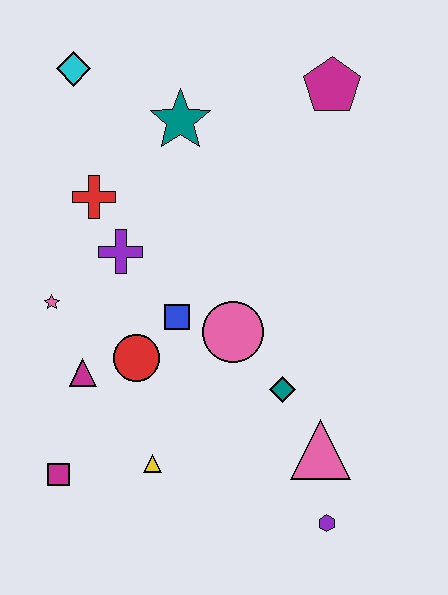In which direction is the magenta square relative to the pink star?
The magenta square is below the pink star.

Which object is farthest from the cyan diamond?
The purple hexagon is farthest from the cyan diamond.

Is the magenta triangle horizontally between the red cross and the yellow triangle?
No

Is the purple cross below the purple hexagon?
No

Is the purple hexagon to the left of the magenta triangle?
No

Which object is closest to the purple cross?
The red cross is closest to the purple cross.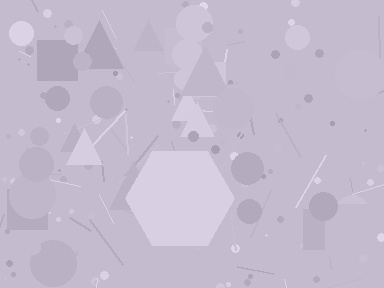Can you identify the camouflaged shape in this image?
The camouflaged shape is a hexagon.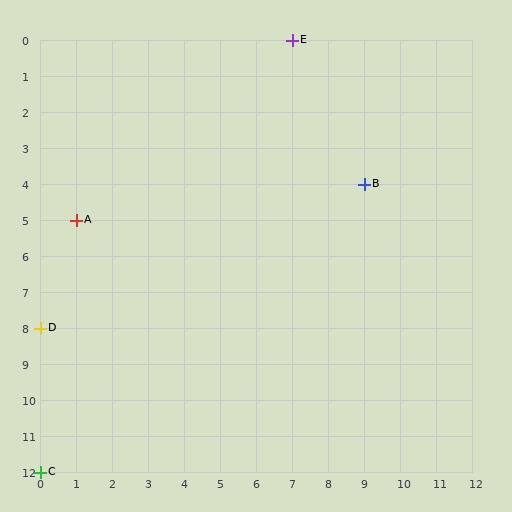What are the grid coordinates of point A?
Point A is at grid coordinates (1, 5).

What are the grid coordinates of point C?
Point C is at grid coordinates (0, 12).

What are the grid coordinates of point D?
Point D is at grid coordinates (0, 8).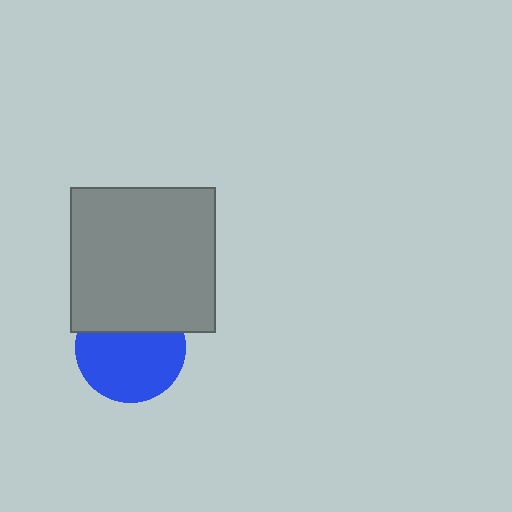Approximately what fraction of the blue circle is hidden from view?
Roughly 34% of the blue circle is hidden behind the gray square.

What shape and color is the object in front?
The object in front is a gray square.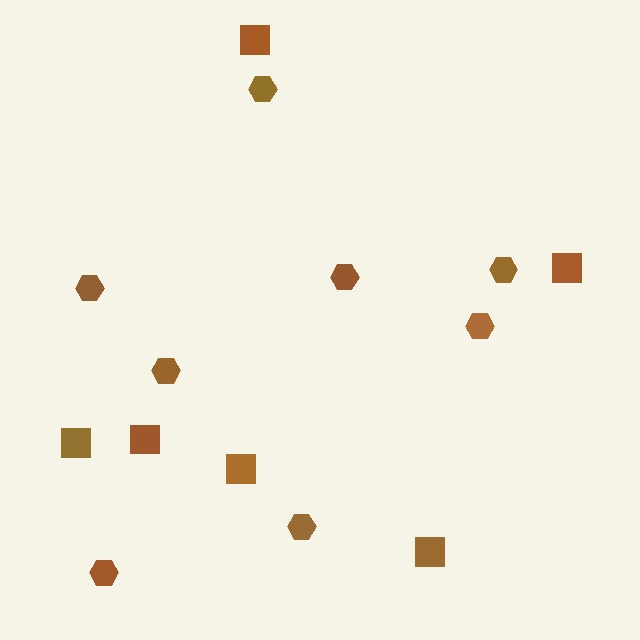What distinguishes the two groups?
There are 2 groups: one group of hexagons (8) and one group of squares (6).